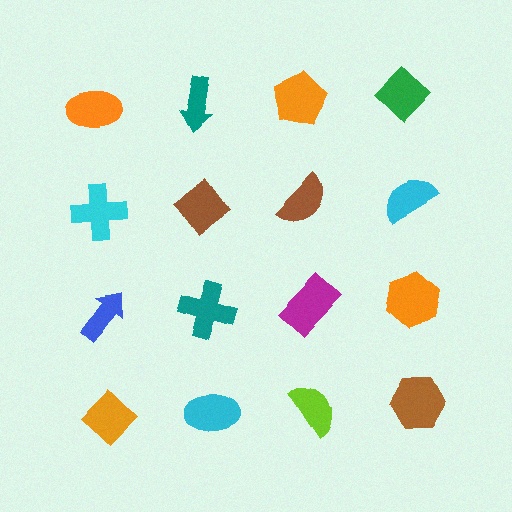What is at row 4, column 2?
A cyan ellipse.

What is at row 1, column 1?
An orange ellipse.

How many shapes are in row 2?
4 shapes.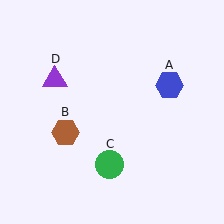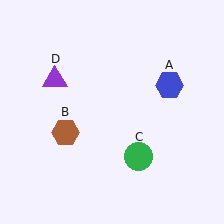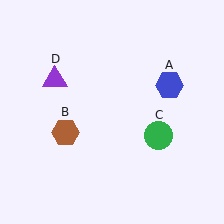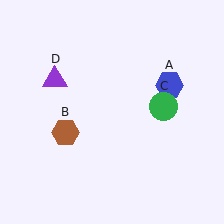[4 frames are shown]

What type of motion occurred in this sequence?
The green circle (object C) rotated counterclockwise around the center of the scene.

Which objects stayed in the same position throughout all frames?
Blue hexagon (object A) and brown hexagon (object B) and purple triangle (object D) remained stationary.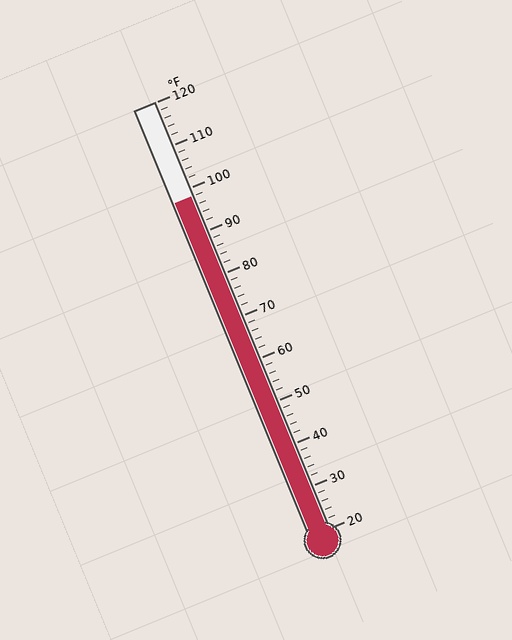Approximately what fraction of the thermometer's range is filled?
The thermometer is filled to approximately 80% of its range.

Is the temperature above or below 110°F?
The temperature is below 110°F.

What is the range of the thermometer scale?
The thermometer scale ranges from 20°F to 120°F.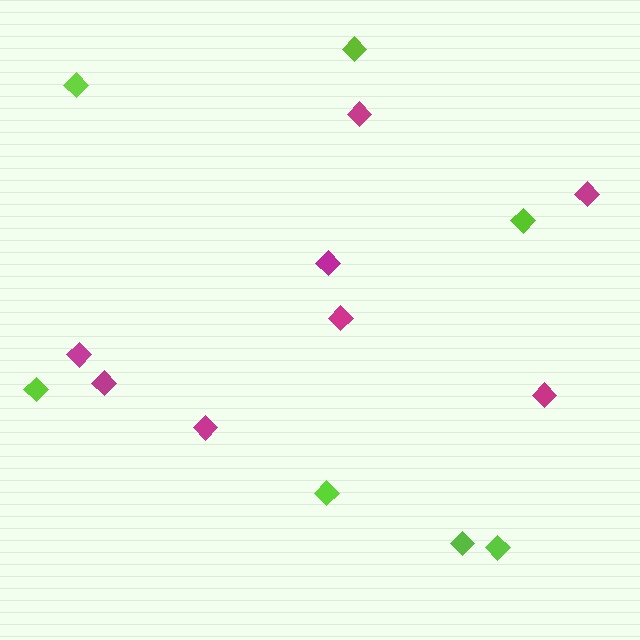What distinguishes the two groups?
There are 2 groups: one group of magenta diamonds (8) and one group of lime diamonds (7).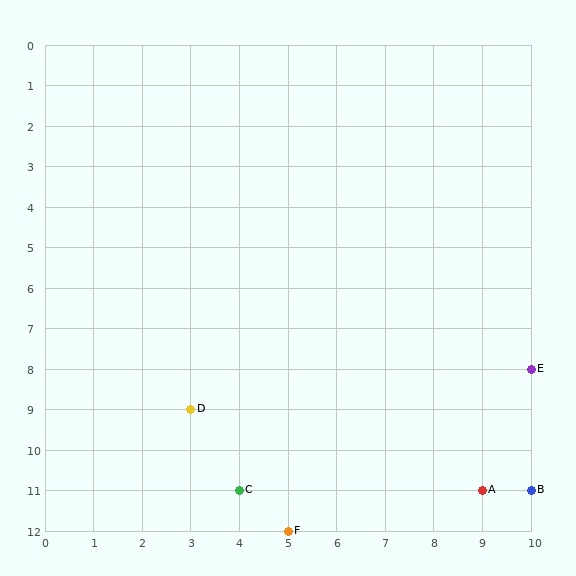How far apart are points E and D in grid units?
Points E and D are 7 columns and 1 row apart (about 7.1 grid units diagonally).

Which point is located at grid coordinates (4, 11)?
Point C is at (4, 11).